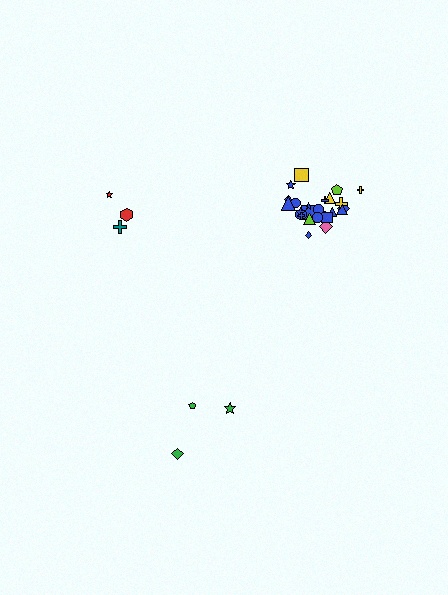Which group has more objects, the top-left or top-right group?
The top-right group.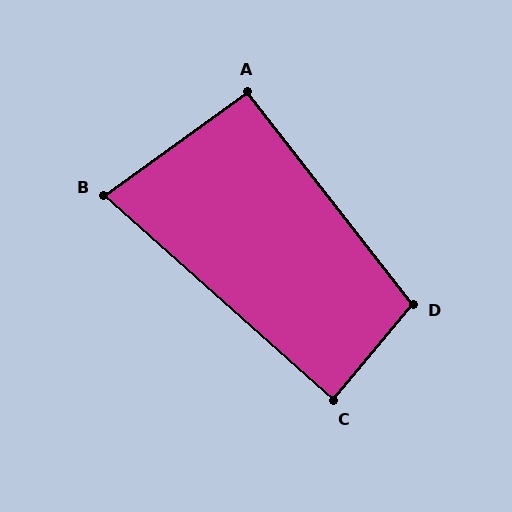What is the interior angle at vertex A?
Approximately 92 degrees (approximately right).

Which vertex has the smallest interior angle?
B, at approximately 77 degrees.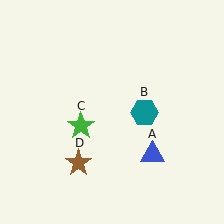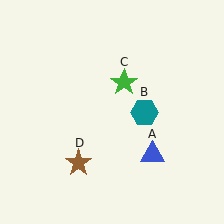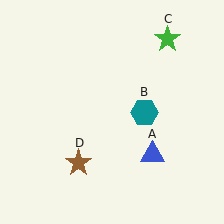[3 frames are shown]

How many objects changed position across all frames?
1 object changed position: green star (object C).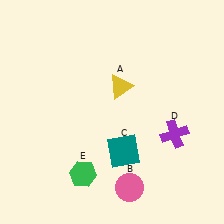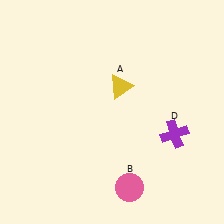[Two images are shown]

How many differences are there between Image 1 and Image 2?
There are 2 differences between the two images.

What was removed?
The teal square (C), the green hexagon (E) were removed in Image 2.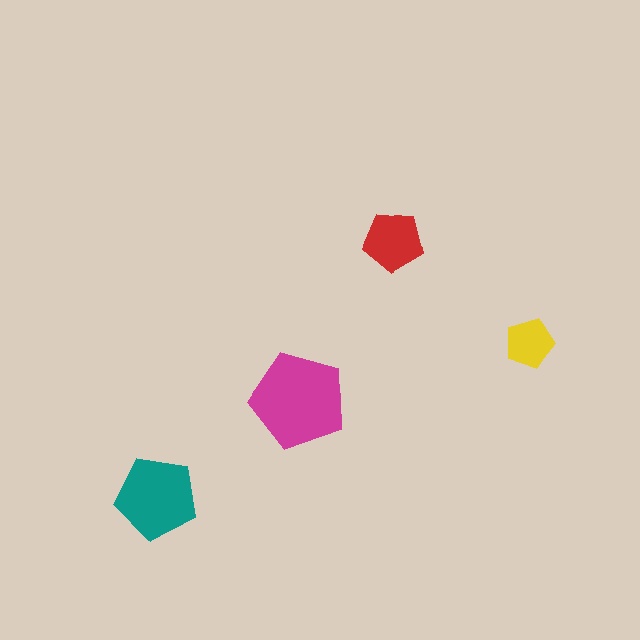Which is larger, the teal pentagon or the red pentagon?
The teal one.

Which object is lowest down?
The teal pentagon is bottommost.